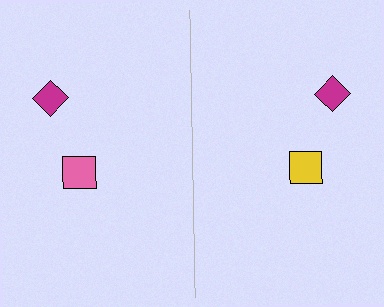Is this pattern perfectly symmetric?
No, the pattern is not perfectly symmetric. The yellow square on the right side breaks the symmetry — its mirror counterpart is pink.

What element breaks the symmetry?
The yellow square on the right side breaks the symmetry — its mirror counterpart is pink.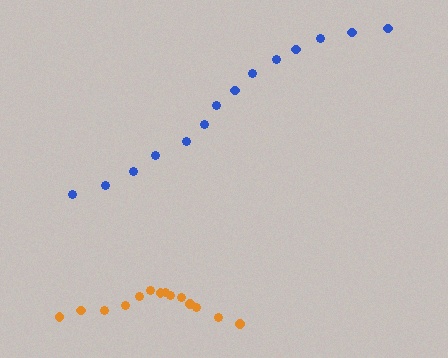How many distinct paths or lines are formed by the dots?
There are 2 distinct paths.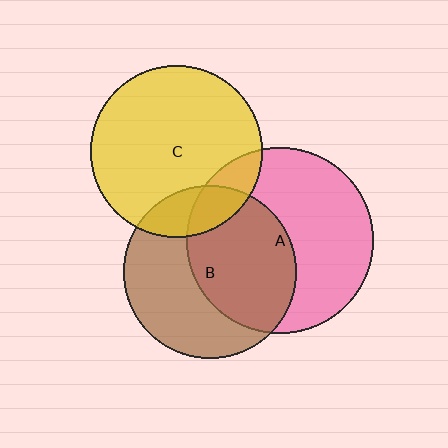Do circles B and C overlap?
Yes.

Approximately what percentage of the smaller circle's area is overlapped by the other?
Approximately 15%.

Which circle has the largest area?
Circle A (pink).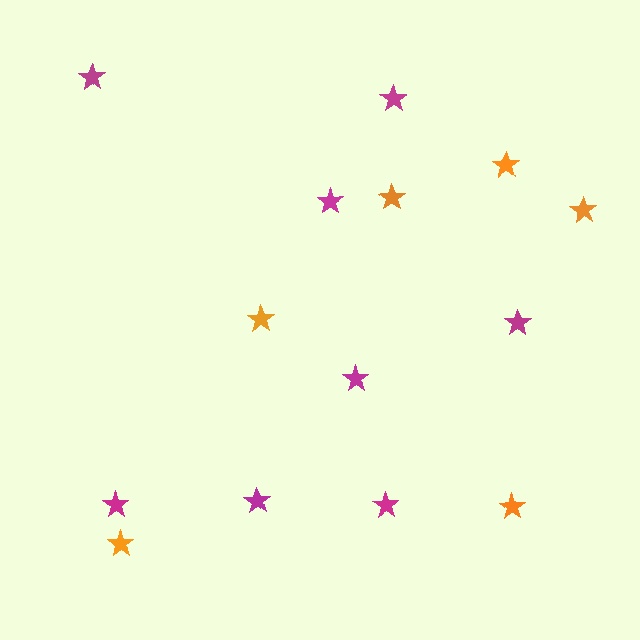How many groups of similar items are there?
There are 2 groups: one group of magenta stars (8) and one group of orange stars (6).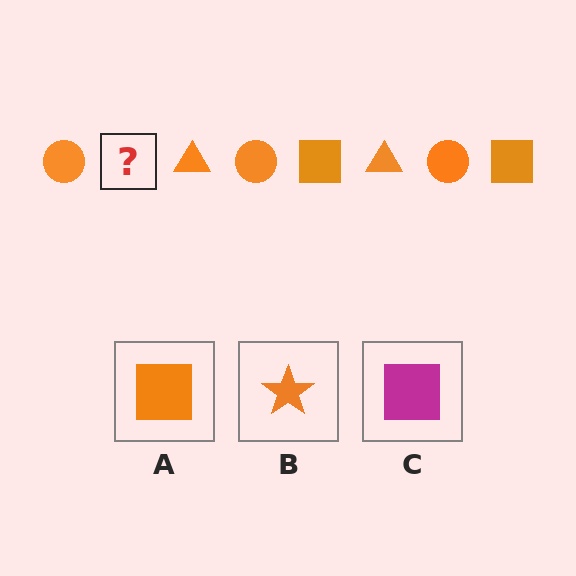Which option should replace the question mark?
Option A.